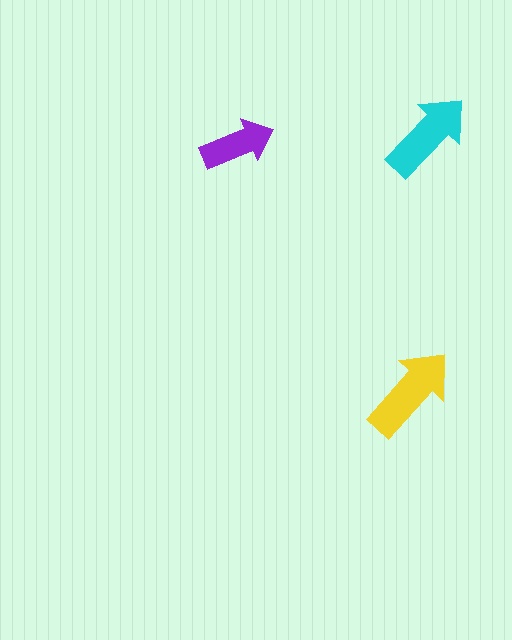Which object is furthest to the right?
The cyan arrow is rightmost.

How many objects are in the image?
There are 3 objects in the image.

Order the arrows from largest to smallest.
the yellow one, the cyan one, the purple one.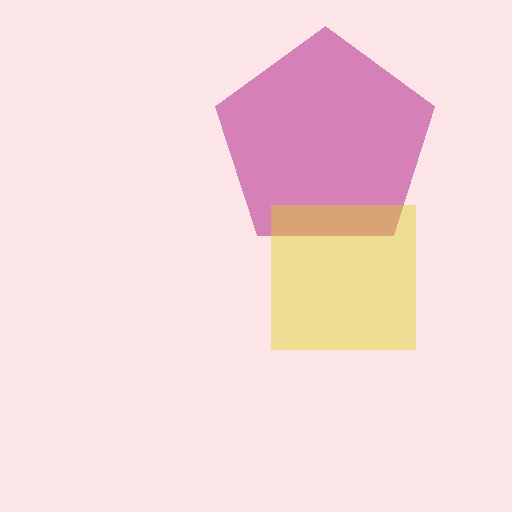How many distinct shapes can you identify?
There are 2 distinct shapes: a magenta pentagon, a yellow square.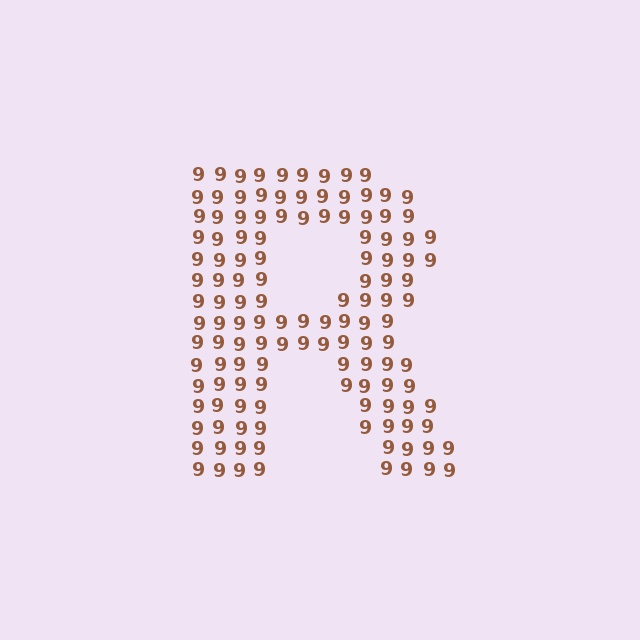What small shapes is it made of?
It is made of small digit 9's.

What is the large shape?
The large shape is the letter R.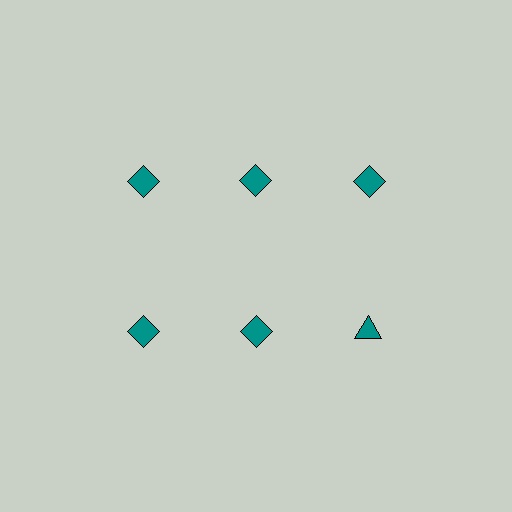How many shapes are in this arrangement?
There are 6 shapes arranged in a grid pattern.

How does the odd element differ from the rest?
It has a different shape: triangle instead of diamond.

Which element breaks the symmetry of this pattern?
The teal triangle in the second row, center column breaks the symmetry. All other shapes are teal diamonds.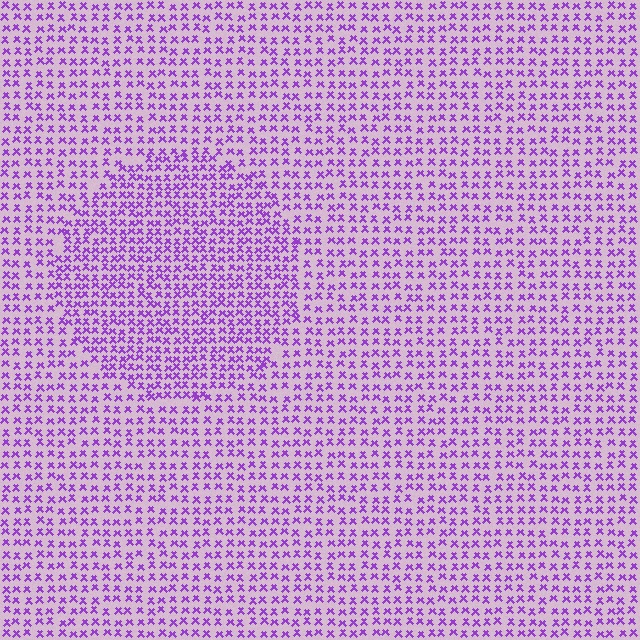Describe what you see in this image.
The image contains small purple elements arranged at two different densities. A circle-shaped region is visible where the elements are more densely packed than the surrounding area.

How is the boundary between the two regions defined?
The boundary is defined by a change in element density (approximately 1.5x ratio). All elements are the same color, size, and shape.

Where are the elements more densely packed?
The elements are more densely packed inside the circle boundary.